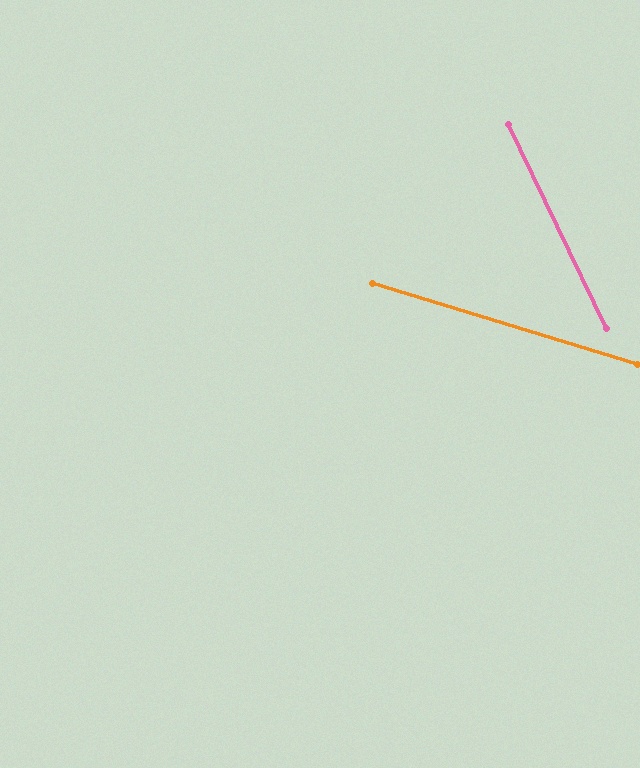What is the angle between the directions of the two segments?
Approximately 47 degrees.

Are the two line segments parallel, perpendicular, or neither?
Neither parallel nor perpendicular — they differ by about 47°.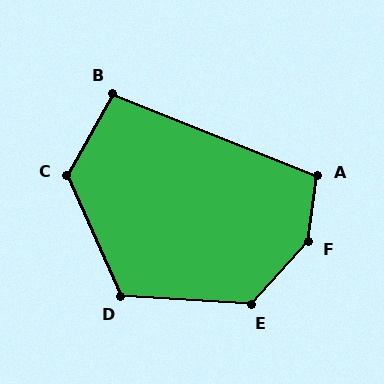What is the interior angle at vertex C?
Approximately 127 degrees (obtuse).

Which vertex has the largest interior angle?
F, at approximately 145 degrees.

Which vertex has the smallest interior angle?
B, at approximately 98 degrees.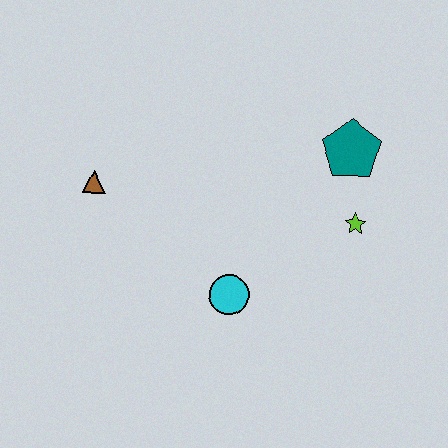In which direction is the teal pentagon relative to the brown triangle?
The teal pentagon is to the right of the brown triangle.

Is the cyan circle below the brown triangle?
Yes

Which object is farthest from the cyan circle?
The teal pentagon is farthest from the cyan circle.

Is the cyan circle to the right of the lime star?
No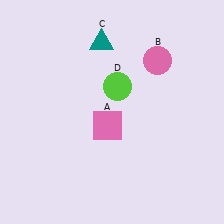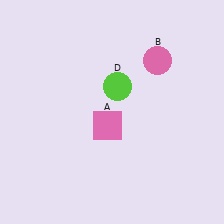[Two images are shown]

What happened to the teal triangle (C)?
The teal triangle (C) was removed in Image 2. It was in the top-left area of Image 1.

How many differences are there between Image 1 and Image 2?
There is 1 difference between the two images.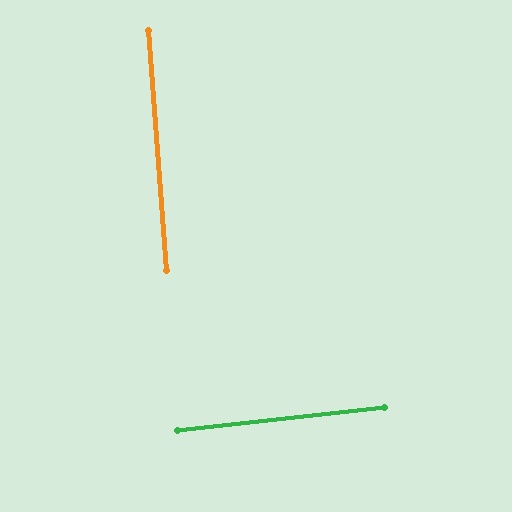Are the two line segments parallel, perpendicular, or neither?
Perpendicular — they meet at approximately 88°.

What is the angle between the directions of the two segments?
Approximately 88 degrees.